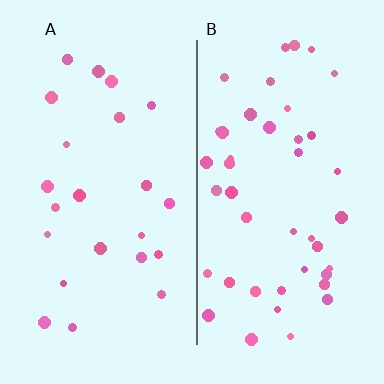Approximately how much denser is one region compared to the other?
Approximately 1.9× — region B over region A.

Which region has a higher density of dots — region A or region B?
B (the right).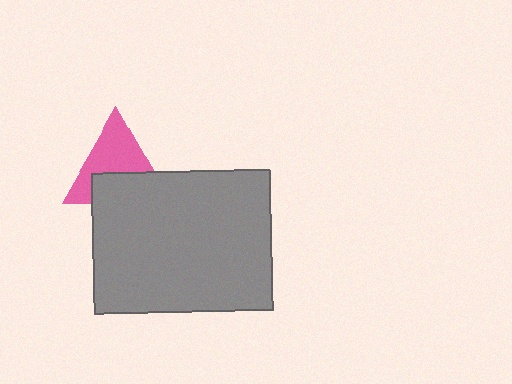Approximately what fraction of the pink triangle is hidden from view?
Roughly 41% of the pink triangle is hidden behind the gray rectangle.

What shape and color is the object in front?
The object in front is a gray rectangle.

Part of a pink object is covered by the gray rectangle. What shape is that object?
It is a triangle.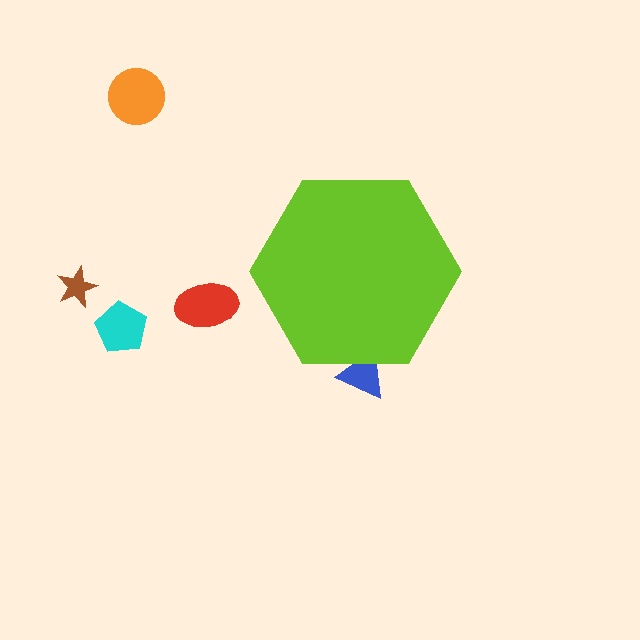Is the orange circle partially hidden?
No, the orange circle is fully visible.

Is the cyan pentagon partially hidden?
No, the cyan pentagon is fully visible.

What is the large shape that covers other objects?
A lime hexagon.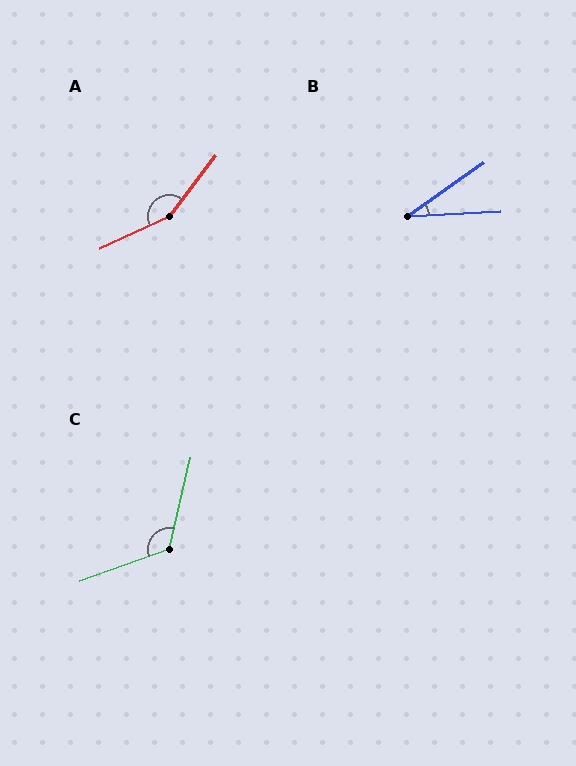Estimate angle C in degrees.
Approximately 123 degrees.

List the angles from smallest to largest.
B (32°), C (123°), A (152°).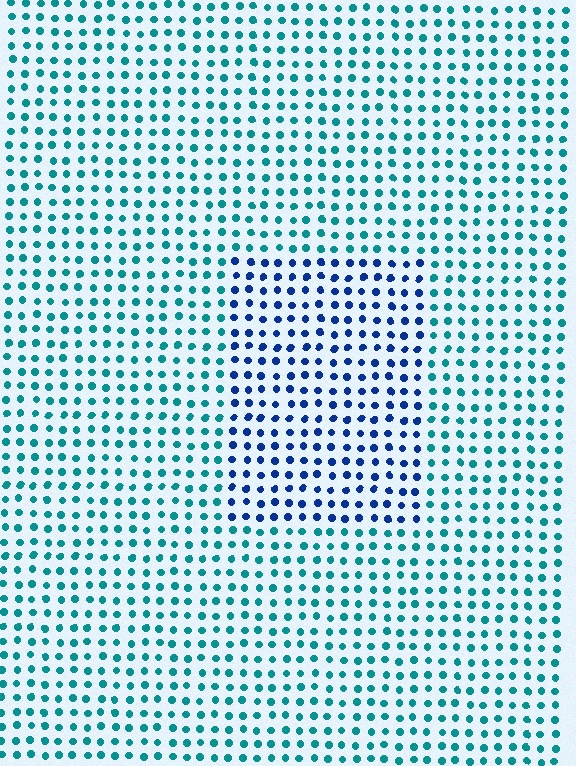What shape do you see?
I see a rectangle.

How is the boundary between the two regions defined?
The boundary is defined purely by a slight shift in hue (about 44 degrees). Spacing, size, and orientation are identical on both sides.